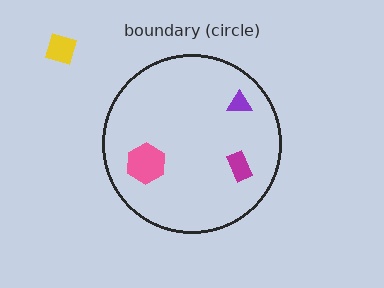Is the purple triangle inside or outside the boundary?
Inside.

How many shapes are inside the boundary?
3 inside, 1 outside.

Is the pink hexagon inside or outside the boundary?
Inside.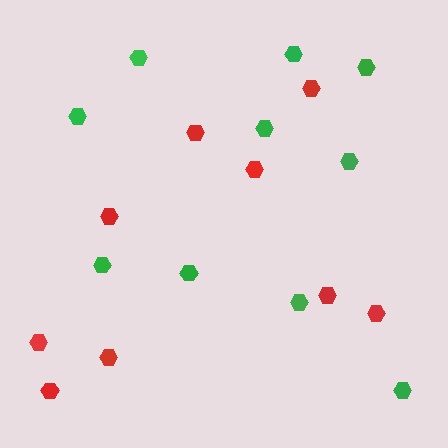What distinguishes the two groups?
There are 2 groups: one group of red hexagons (9) and one group of green hexagons (10).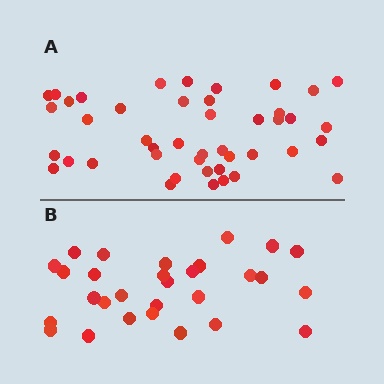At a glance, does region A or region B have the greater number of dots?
Region A (the top region) has more dots.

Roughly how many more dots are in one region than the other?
Region A has approximately 15 more dots than region B.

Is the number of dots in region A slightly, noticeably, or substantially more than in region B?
Region A has substantially more. The ratio is roughly 1.5 to 1.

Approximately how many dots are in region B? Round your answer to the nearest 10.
About 30 dots. (The exact count is 29, which rounds to 30.)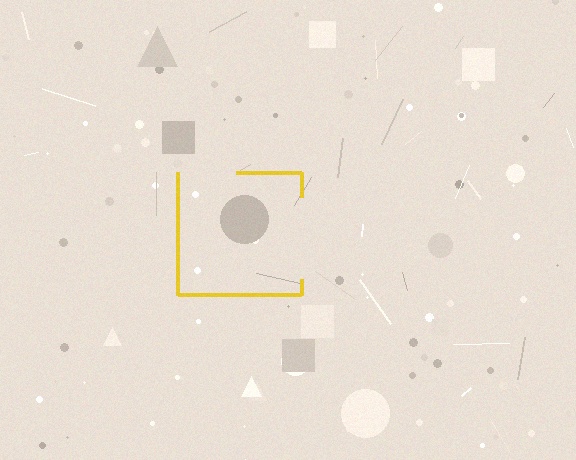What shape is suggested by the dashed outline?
The dashed outline suggests a square.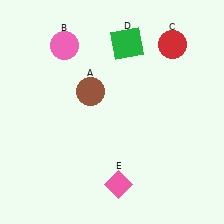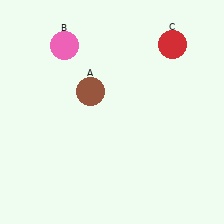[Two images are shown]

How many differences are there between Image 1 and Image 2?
There are 2 differences between the two images.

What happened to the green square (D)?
The green square (D) was removed in Image 2. It was in the top-right area of Image 1.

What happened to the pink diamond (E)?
The pink diamond (E) was removed in Image 2. It was in the bottom-right area of Image 1.